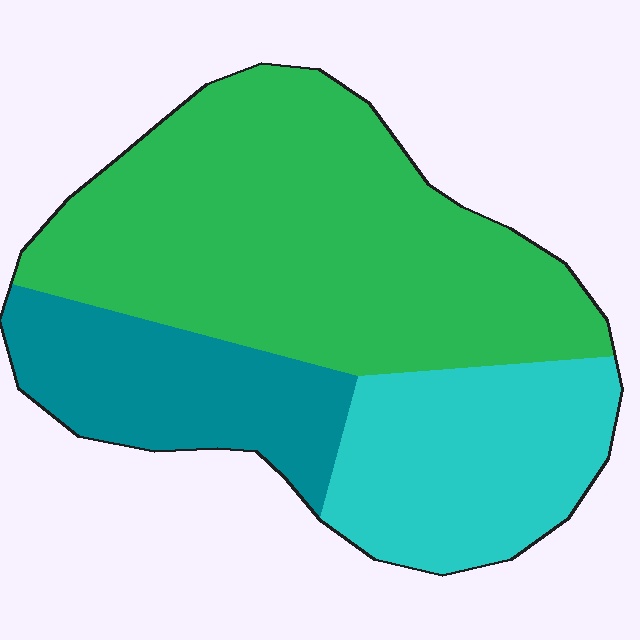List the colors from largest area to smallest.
From largest to smallest: green, cyan, teal.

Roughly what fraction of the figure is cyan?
Cyan covers 25% of the figure.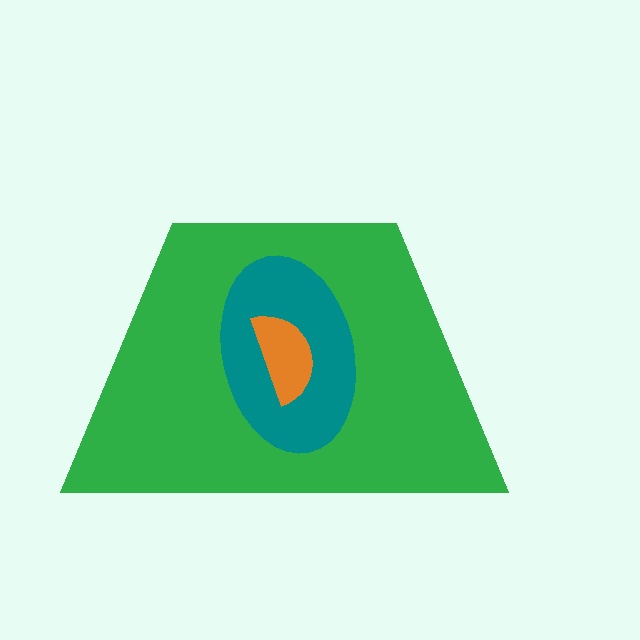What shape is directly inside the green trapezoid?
The teal ellipse.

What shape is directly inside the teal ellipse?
The orange semicircle.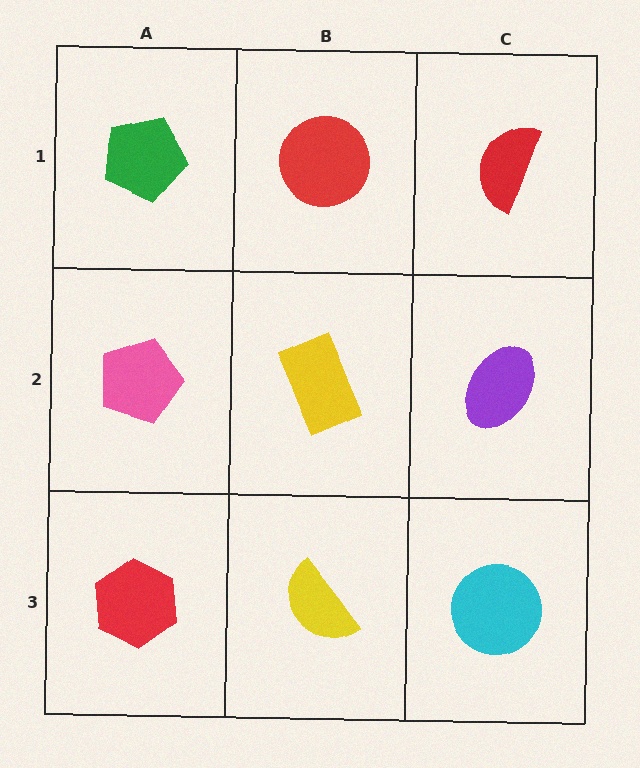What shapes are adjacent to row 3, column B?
A yellow rectangle (row 2, column B), a red hexagon (row 3, column A), a cyan circle (row 3, column C).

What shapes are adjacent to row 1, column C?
A purple ellipse (row 2, column C), a red circle (row 1, column B).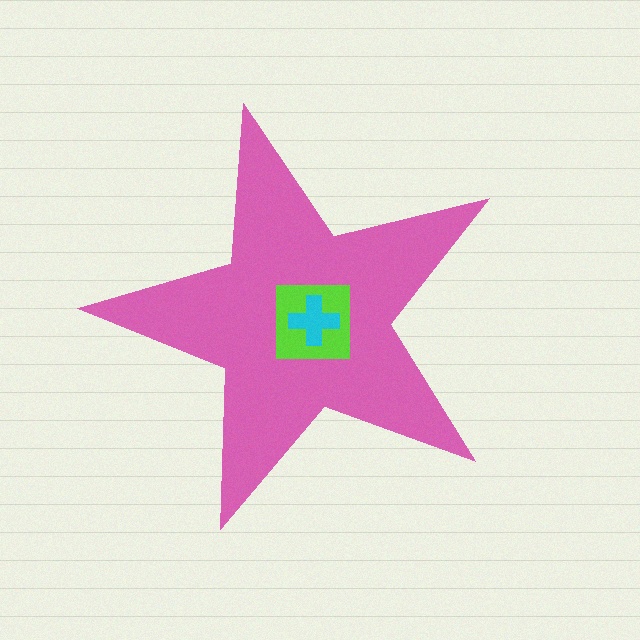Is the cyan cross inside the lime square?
Yes.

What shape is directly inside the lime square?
The cyan cross.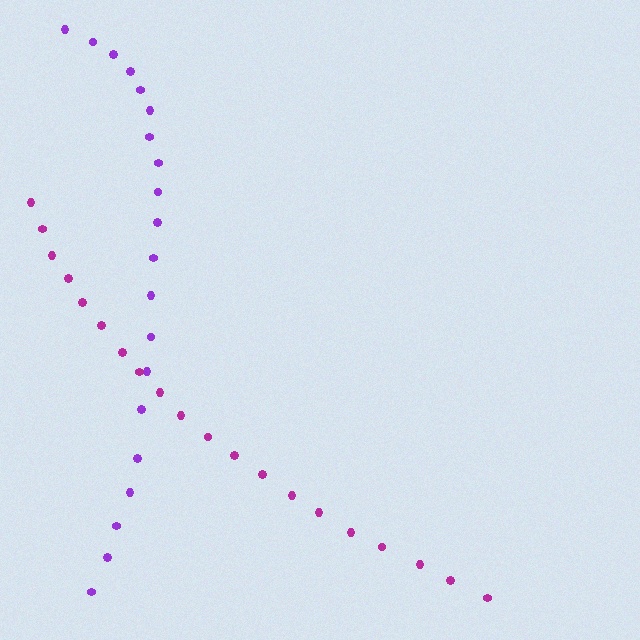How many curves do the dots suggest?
There are 2 distinct paths.